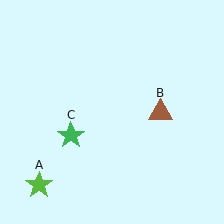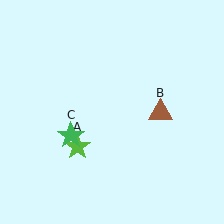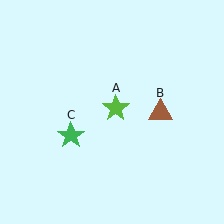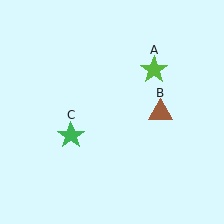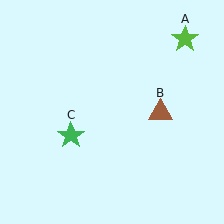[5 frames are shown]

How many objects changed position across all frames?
1 object changed position: lime star (object A).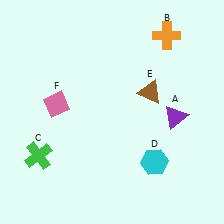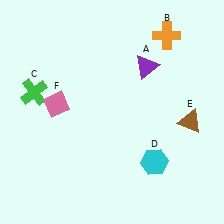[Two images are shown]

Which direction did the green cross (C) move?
The green cross (C) moved up.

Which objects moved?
The objects that moved are: the purple triangle (A), the green cross (C), the brown triangle (E).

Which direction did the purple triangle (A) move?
The purple triangle (A) moved up.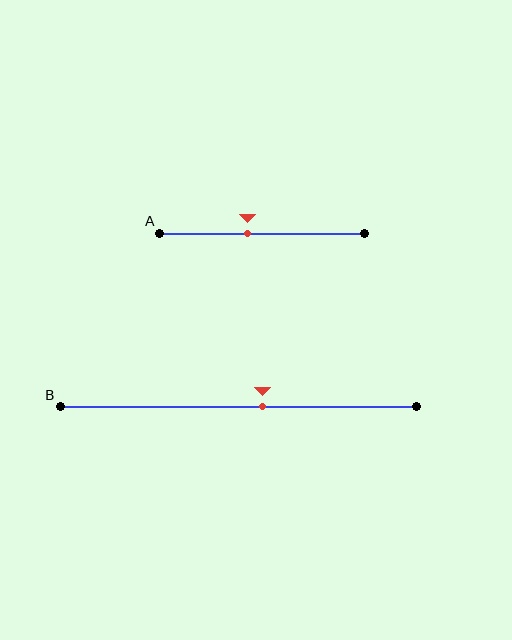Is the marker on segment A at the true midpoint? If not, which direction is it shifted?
No, the marker on segment A is shifted to the left by about 7% of the segment length.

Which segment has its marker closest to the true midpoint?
Segment B has its marker closest to the true midpoint.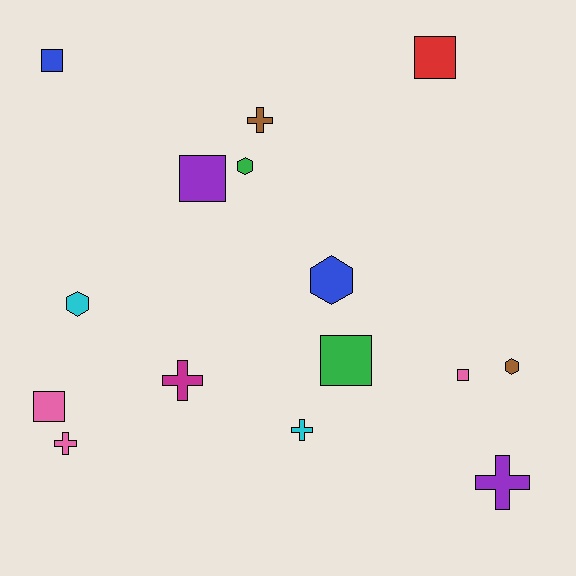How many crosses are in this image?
There are 5 crosses.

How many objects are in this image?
There are 15 objects.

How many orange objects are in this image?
There are no orange objects.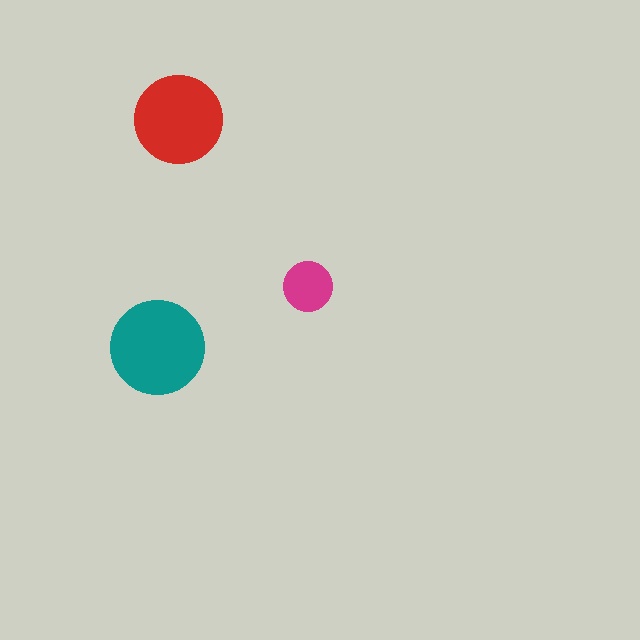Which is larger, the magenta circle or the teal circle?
The teal one.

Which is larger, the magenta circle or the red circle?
The red one.